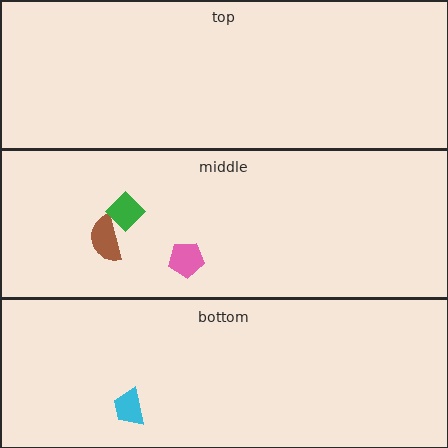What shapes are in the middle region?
The pink pentagon, the brown semicircle, the green diamond.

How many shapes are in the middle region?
3.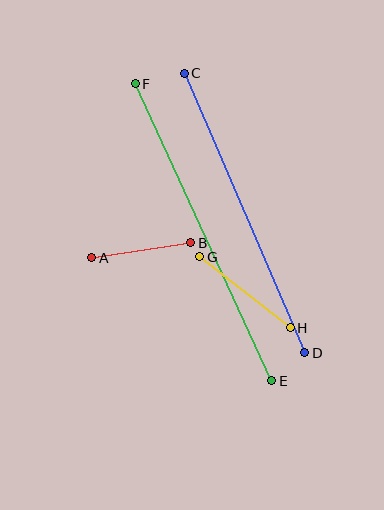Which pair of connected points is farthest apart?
Points E and F are farthest apart.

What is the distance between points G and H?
The distance is approximately 115 pixels.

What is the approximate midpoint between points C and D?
The midpoint is at approximately (245, 213) pixels.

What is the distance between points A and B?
The distance is approximately 100 pixels.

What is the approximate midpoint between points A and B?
The midpoint is at approximately (141, 250) pixels.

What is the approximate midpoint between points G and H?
The midpoint is at approximately (245, 292) pixels.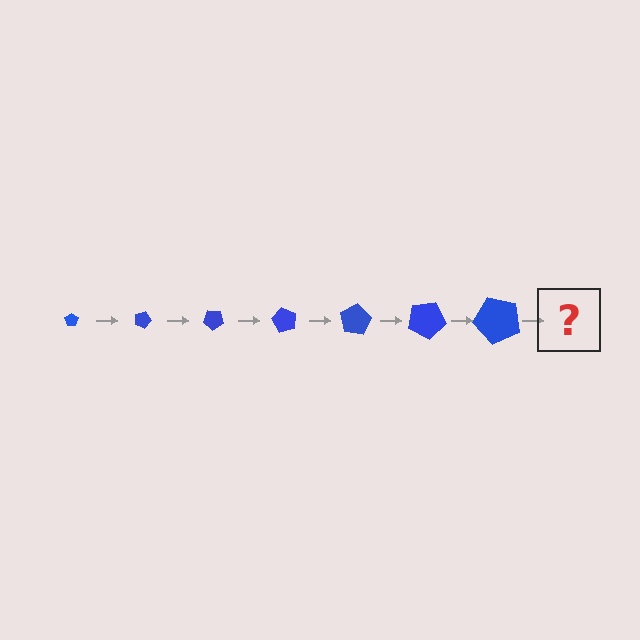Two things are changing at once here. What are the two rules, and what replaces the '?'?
The two rules are that the pentagon grows larger each step and it rotates 20 degrees each step. The '?' should be a pentagon, larger than the previous one and rotated 140 degrees from the start.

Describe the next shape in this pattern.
It should be a pentagon, larger than the previous one and rotated 140 degrees from the start.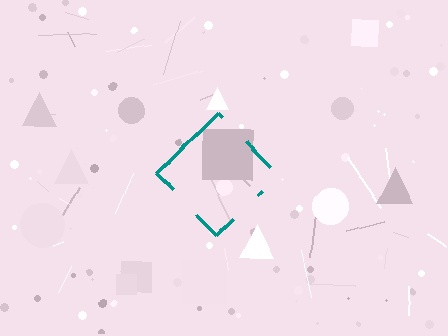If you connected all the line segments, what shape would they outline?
They would outline a diamond.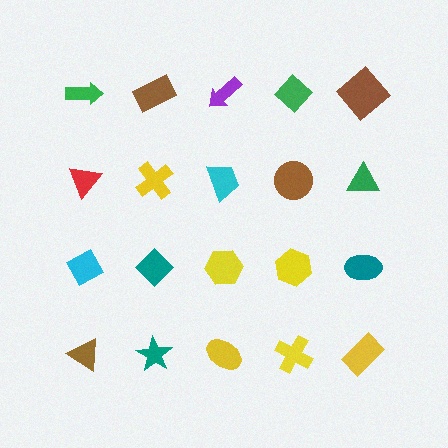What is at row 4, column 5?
A yellow rectangle.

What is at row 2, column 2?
A yellow cross.